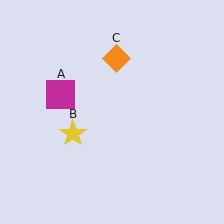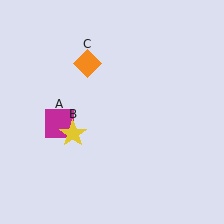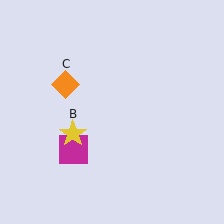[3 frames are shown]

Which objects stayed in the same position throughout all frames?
Yellow star (object B) remained stationary.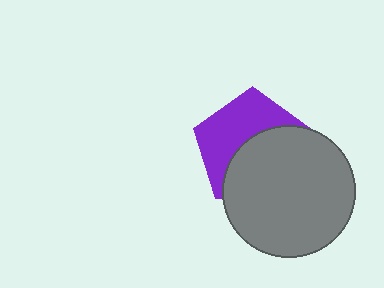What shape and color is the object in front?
The object in front is a gray circle.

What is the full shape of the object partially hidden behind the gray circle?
The partially hidden object is a purple pentagon.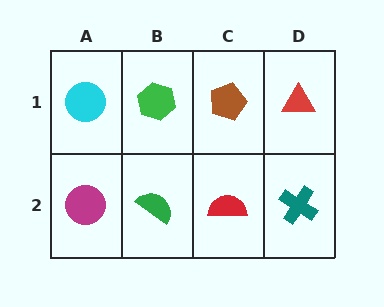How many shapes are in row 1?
4 shapes.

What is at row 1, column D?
A red triangle.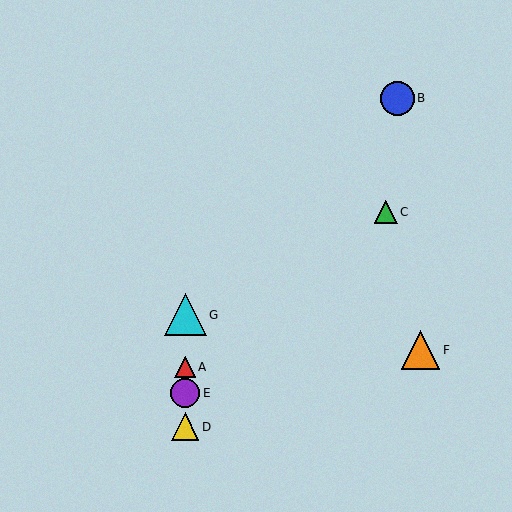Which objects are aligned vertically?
Objects A, D, E, G are aligned vertically.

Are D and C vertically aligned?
No, D is at x≈185 and C is at x≈386.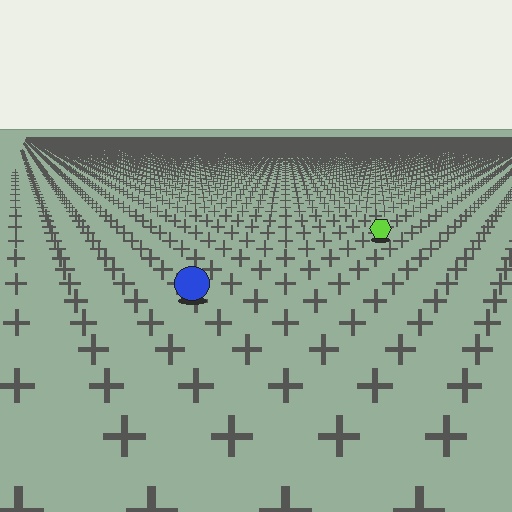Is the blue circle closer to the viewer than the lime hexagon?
Yes. The blue circle is closer — you can tell from the texture gradient: the ground texture is coarser near it.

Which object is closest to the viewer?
The blue circle is closest. The texture marks near it are larger and more spread out.